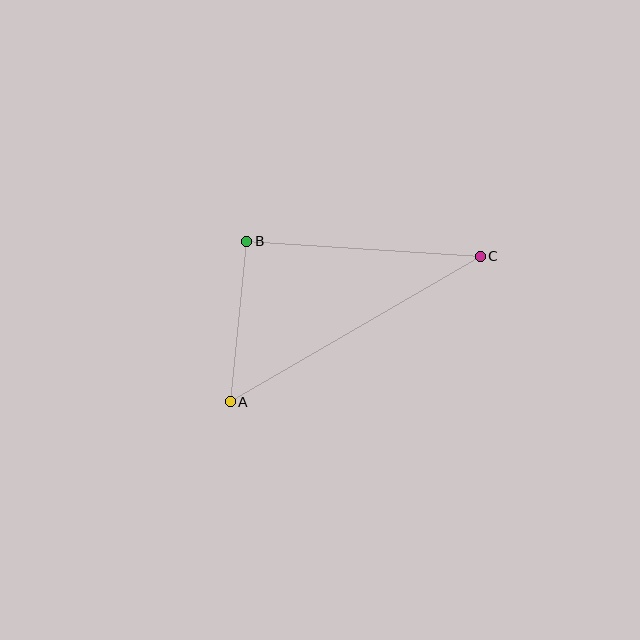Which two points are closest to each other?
Points A and B are closest to each other.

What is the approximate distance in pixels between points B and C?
The distance between B and C is approximately 234 pixels.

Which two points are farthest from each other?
Points A and C are farthest from each other.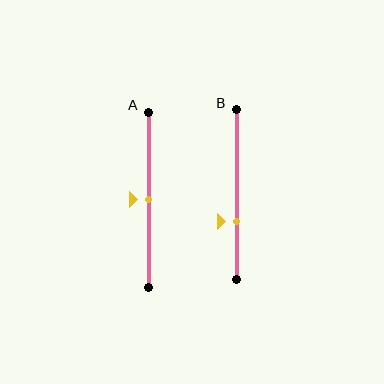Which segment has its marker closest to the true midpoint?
Segment A has its marker closest to the true midpoint.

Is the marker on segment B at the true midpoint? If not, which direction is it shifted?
No, the marker on segment B is shifted downward by about 16% of the segment length.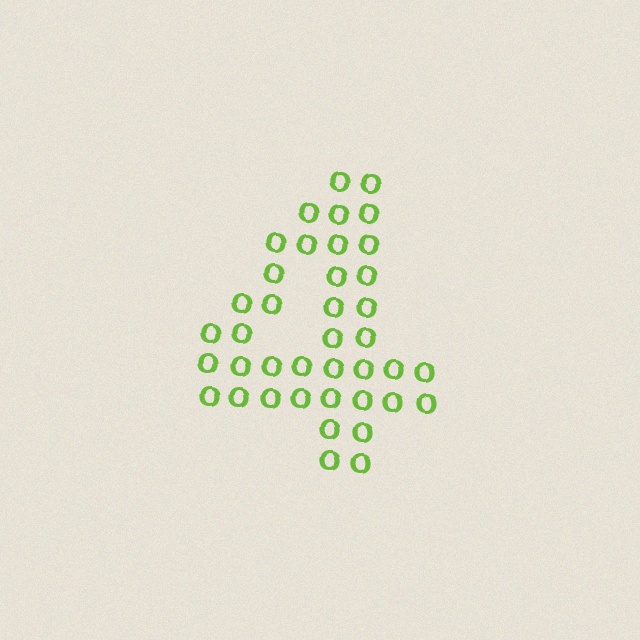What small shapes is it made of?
It is made of small letter O's.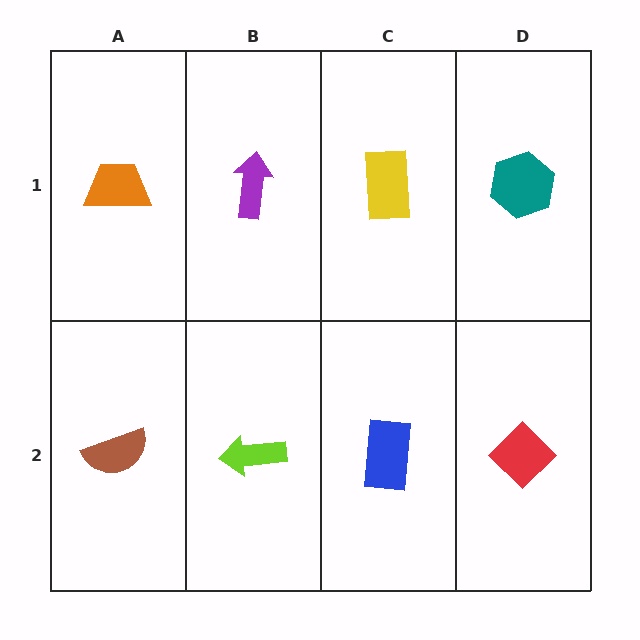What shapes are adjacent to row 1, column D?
A red diamond (row 2, column D), a yellow rectangle (row 1, column C).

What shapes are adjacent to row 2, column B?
A purple arrow (row 1, column B), a brown semicircle (row 2, column A), a blue rectangle (row 2, column C).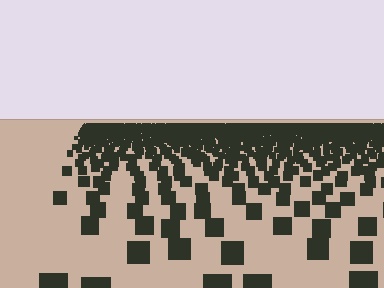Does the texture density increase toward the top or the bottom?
Density increases toward the top.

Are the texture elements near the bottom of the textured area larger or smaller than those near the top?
Larger. Near the bottom, elements are closer to the viewer and appear at a bigger on-screen size.